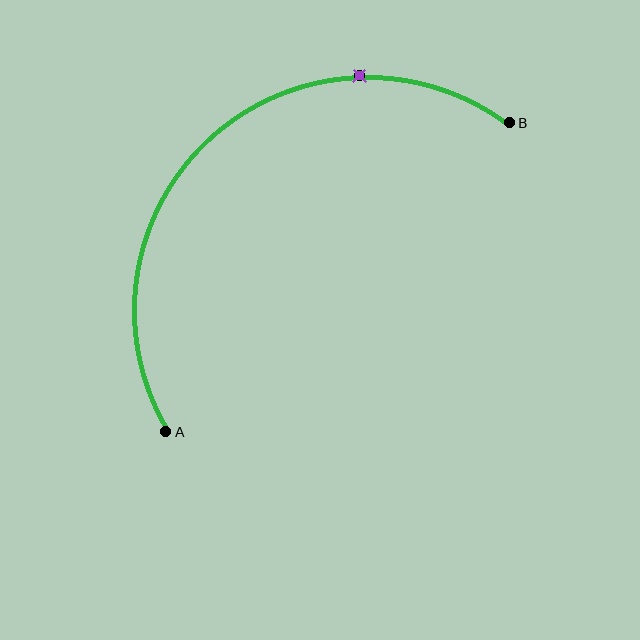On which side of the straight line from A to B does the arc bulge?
The arc bulges above and to the left of the straight line connecting A and B.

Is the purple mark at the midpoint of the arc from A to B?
No. The purple mark lies on the arc but is closer to endpoint B. The arc midpoint would be at the point on the curve equidistant along the arc from both A and B.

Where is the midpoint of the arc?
The arc midpoint is the point on the curve farthest from the straight line joining A and B. It sits above and to the left of that line.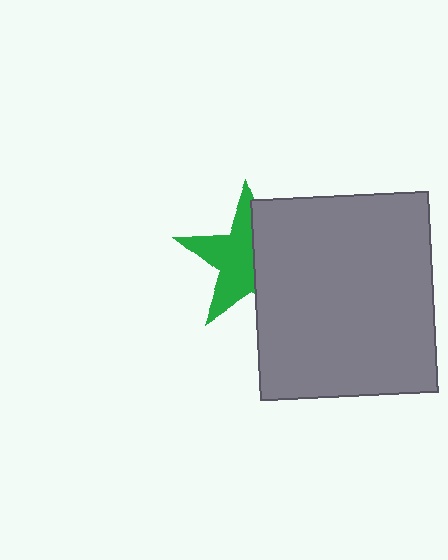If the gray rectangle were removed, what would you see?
You would see the complete green star.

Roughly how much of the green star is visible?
About half of it is visible (roughly 54%).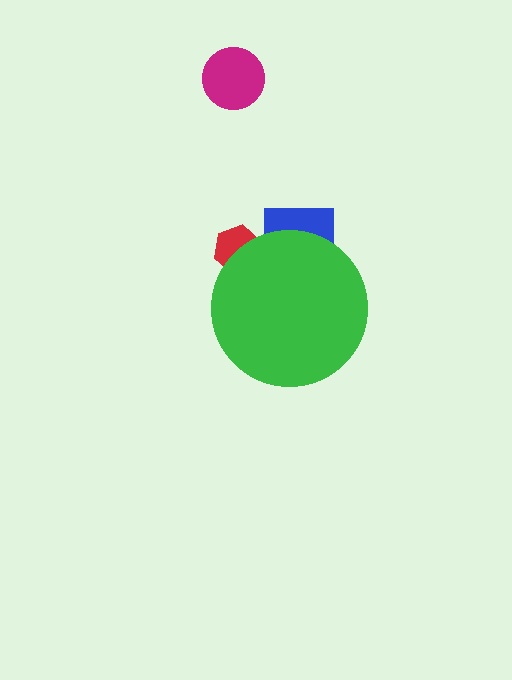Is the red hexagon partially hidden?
Yes, the red hexagon is partially hidden behind the green circle.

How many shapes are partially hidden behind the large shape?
2 shapes are partially hidden.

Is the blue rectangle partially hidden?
Yes, the blue rectangle is partially hidden behind the green circle.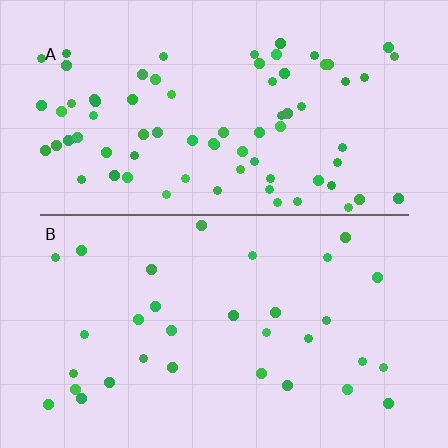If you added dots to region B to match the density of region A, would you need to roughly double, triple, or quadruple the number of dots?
Approximately double.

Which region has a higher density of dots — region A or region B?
A (the top).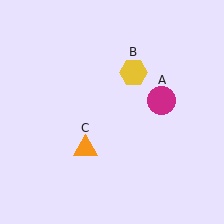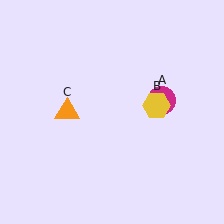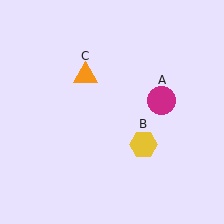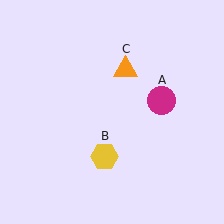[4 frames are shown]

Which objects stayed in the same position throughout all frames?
Magenta circle (object A) remained stationary.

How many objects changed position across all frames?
2 objects changed position: yellow hexagon (object B), orange triangle (object C).